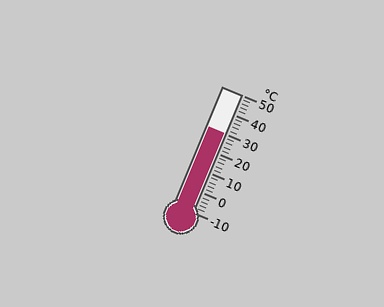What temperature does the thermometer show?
The thermometer shows approximately 30°C.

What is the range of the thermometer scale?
The thermometer scale ranges from -10°C to 50°C.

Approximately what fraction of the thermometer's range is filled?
The thermometer is filled to approximately 65% of its range.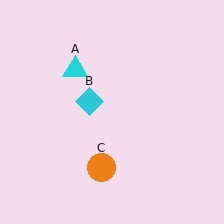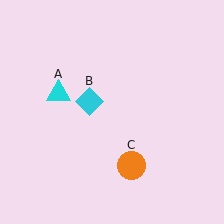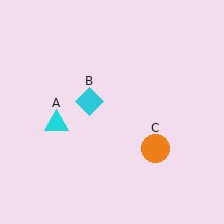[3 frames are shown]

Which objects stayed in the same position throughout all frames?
Cyan diamond (object B) remained stationary.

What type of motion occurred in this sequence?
The cyan triangle (object A), orange circle (object C) rotated counterclockwise around the center of the scene.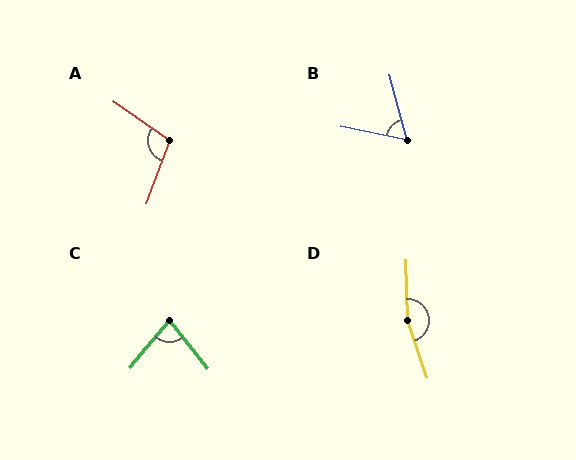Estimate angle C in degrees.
Approximately 79 degrees.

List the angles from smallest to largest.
B (64°), C (79°), A (104°), D (163°).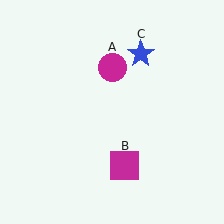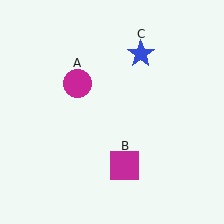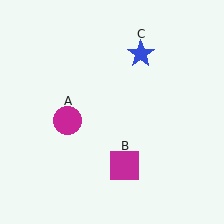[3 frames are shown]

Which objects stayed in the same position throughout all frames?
Magenta square (object B) and blue star (object C) remained stationary.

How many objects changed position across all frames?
1 object changed position: magenta circle (object A).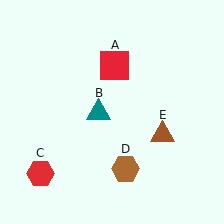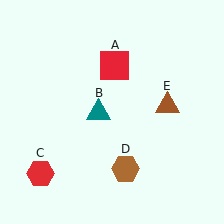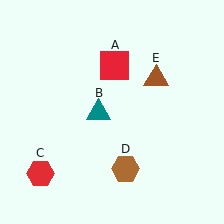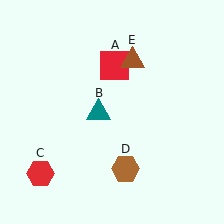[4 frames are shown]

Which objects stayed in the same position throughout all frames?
Red square (object A) and teal triangle (object B) and red hexagon (object C) and brown hexagon (object D) remained stationary.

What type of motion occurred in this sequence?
The brown triangle (object E) rotated counterclockwise around the center of the scene.